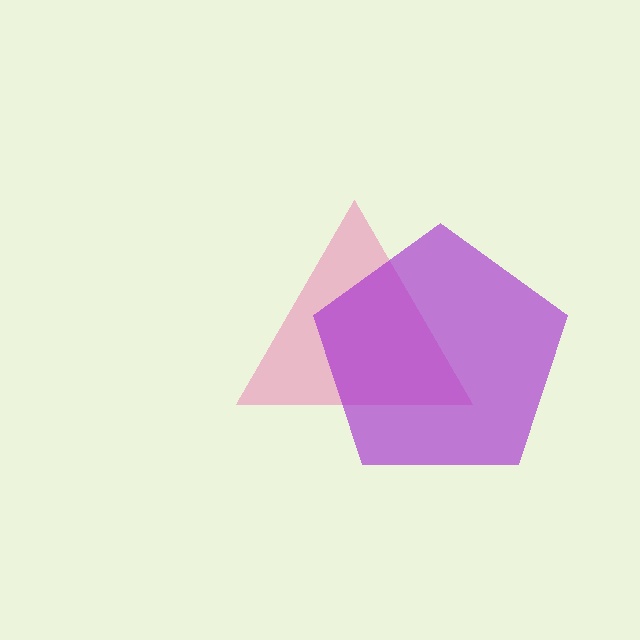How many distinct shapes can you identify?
There are 2 distinct shapes: a pink triangle, a purple pentagon.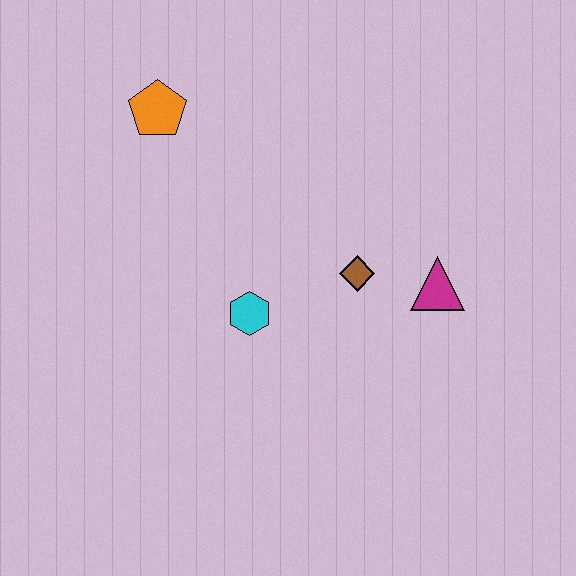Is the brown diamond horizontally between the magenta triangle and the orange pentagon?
Yes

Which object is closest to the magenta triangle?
The brown diamond is closest to the magenta triangle.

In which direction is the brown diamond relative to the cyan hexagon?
The brown diamond is to the right of the cyan hexagon.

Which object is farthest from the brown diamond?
The orange pentagon is farthest from the brown diamond.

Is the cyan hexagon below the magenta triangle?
Yes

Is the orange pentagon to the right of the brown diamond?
No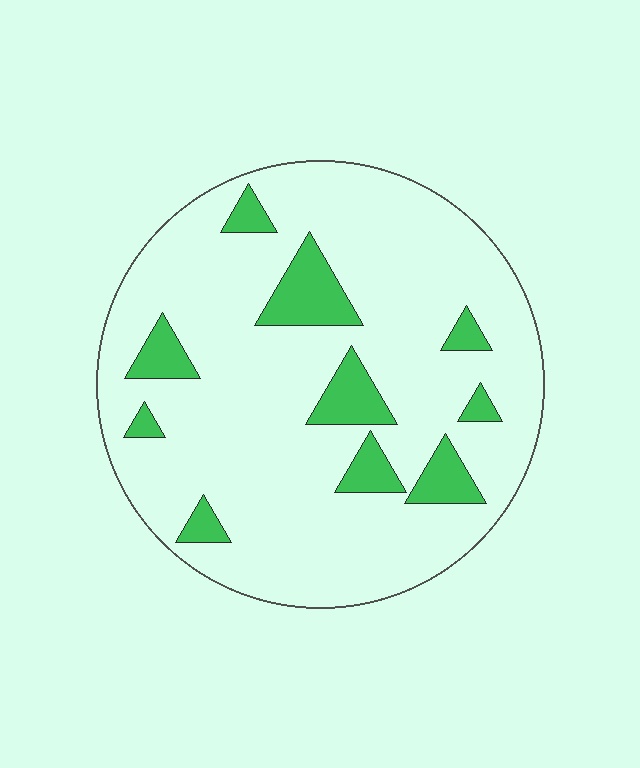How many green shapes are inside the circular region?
10.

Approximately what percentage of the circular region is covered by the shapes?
Approximately 15%.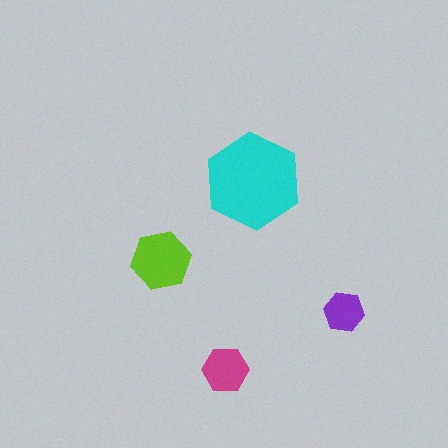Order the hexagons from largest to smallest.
the cyan one, the lime one, the magenta one, the purple one.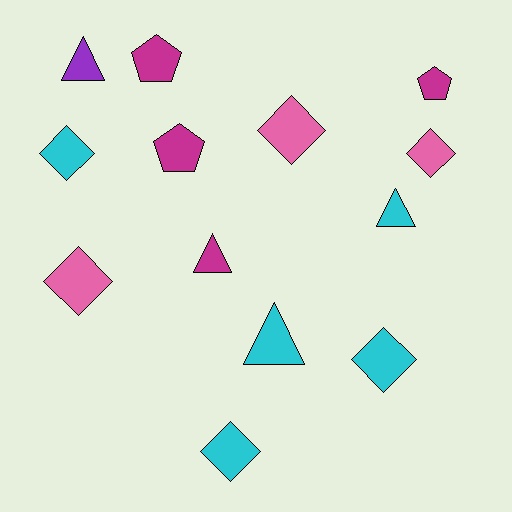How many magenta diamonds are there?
There are no magenta diamonds.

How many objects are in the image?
There are 13 objects.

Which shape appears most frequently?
Diamond, with 6 objects.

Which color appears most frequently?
Cyan, with 5 objects.